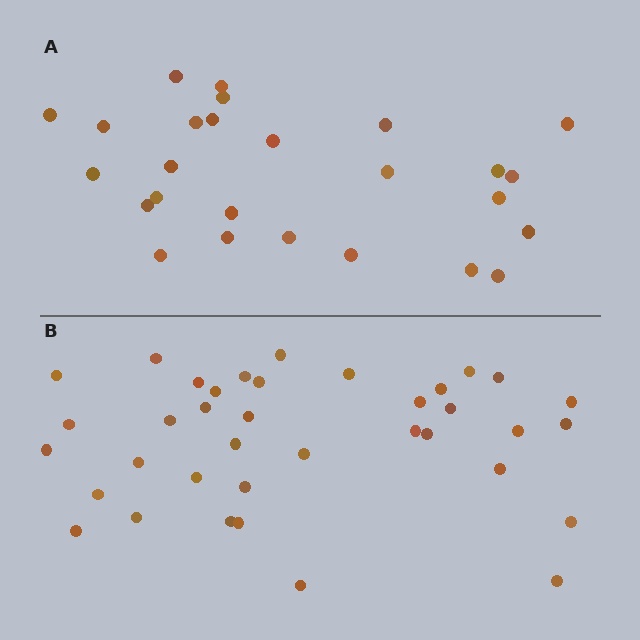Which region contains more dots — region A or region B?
Region B (the bottom region) has more dots.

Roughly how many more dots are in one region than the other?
Region B has roughly 12 or so more dots than region A.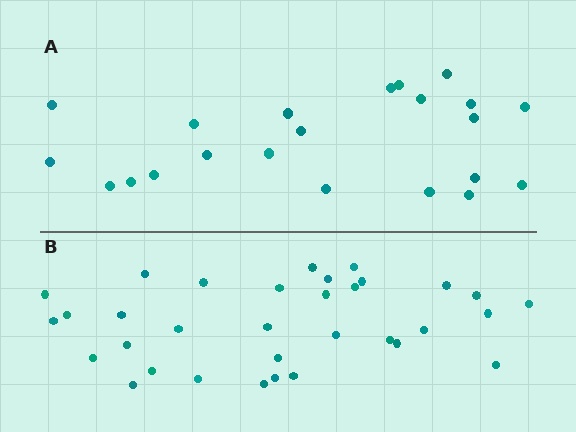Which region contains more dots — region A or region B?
Region B (the bottom region) has more dots.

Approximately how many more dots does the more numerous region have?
Region B has roughly 12 or so more dots than region A.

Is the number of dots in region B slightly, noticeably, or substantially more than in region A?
Region B has substantially more. The ratio is roughly 1.5 to 1.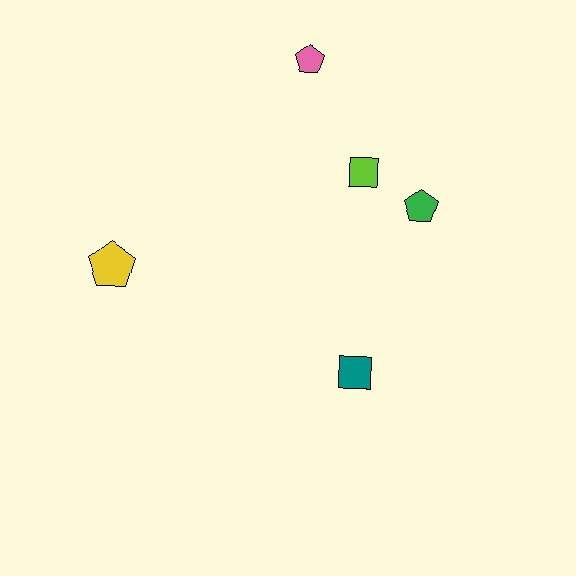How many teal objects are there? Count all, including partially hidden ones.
There is 1 teal object.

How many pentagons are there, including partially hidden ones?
There are 3 pentagons.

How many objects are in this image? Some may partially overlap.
There are 5 objects.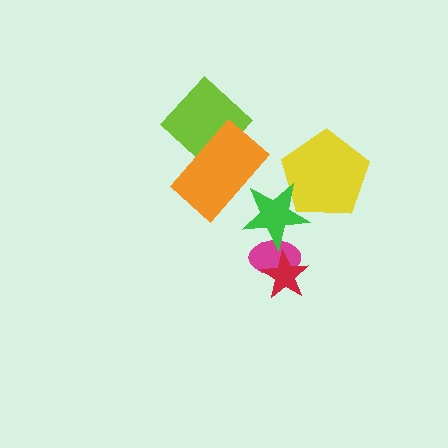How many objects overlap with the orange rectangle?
2 objects overlap with the orange rectangle.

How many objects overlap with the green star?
3 objects overlap with the green star.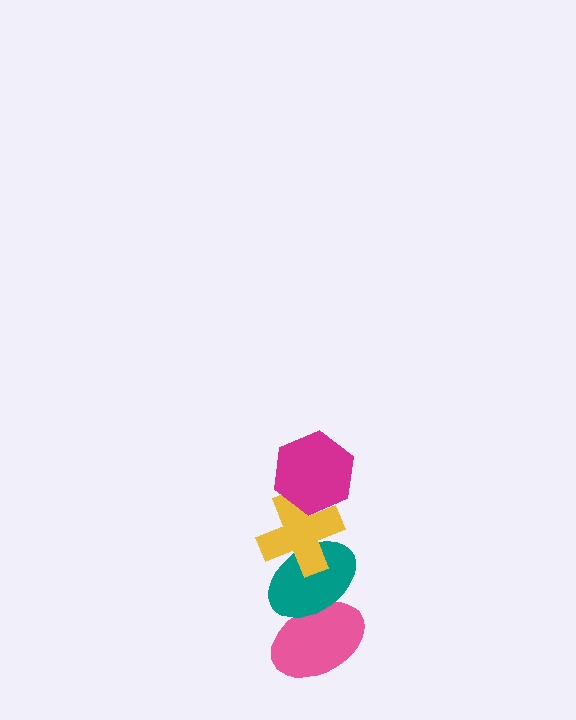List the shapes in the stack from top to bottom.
From top to bottom: the magenta hexagon, the yellow cross, the teal ellipse, the pink ellipse.